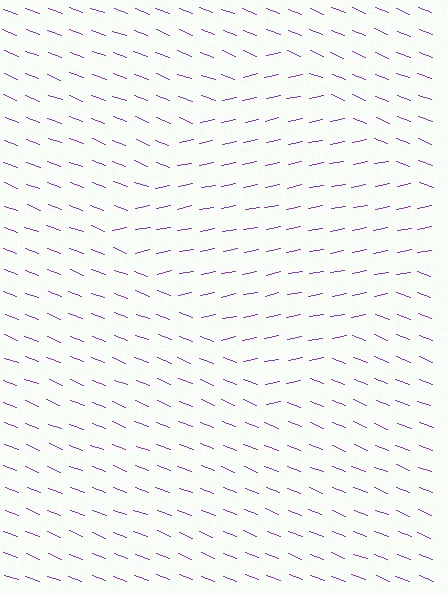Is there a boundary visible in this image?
Yes, there is a texture boundary formed by a change in line orientation.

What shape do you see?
I see a diamond.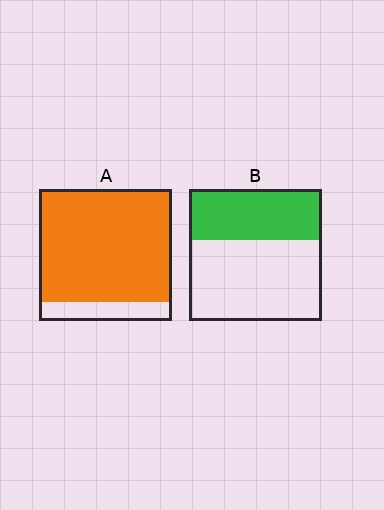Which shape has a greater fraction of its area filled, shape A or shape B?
Shape A.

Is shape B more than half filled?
No.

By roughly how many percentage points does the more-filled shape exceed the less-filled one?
By roughly 45 percentage points (A over B).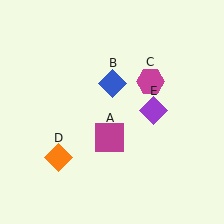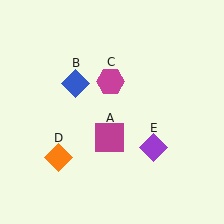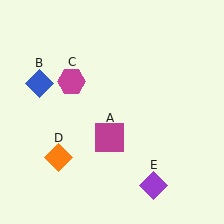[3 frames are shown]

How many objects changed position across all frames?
3 objects changed position: blue diamond (object B), magenta hexagon (object C), purple diamond (object E).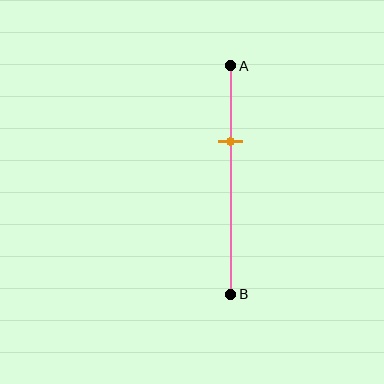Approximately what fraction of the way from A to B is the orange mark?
The orange mark is approximately 35% of the way from A to B.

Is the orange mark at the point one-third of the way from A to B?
Yes, the mark is approximately at the one-third point.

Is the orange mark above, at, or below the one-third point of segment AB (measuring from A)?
The orange mark is approximately at the one-third point of segment AB.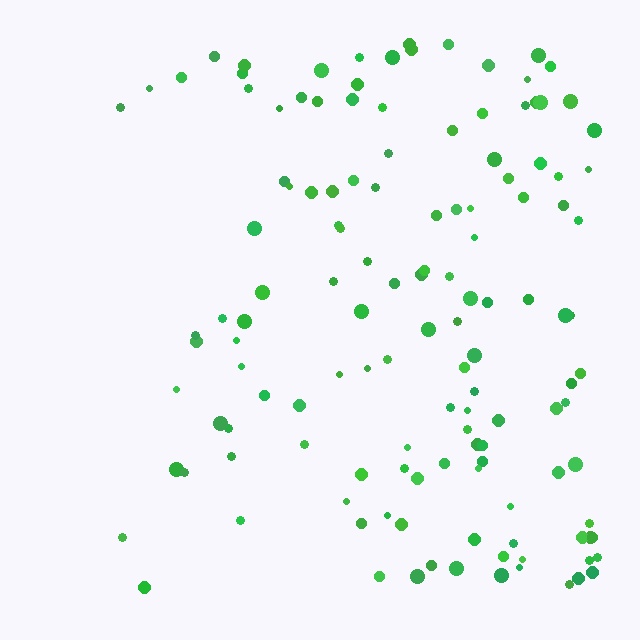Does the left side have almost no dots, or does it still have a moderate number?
Still a moderate number, just noticeably fewer than the right.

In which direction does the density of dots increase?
From left to right, with the right side densest.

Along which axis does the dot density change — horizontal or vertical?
Horizontal.